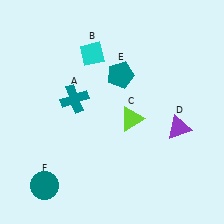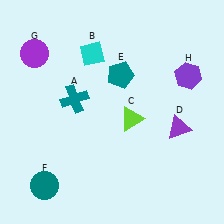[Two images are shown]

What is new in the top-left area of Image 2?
A purple circle (G) was added in the top-left area of Image 2.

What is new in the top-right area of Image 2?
A purple hexagon (H) was added in the top-right area of Image 2.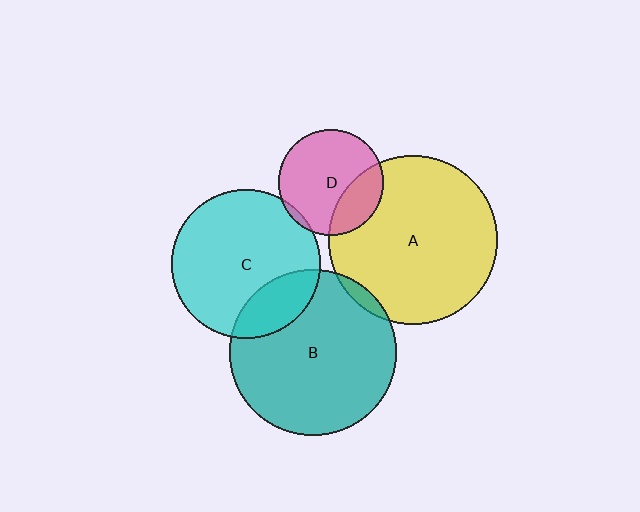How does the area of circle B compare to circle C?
Approximately 1.3 times.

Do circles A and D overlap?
Yes.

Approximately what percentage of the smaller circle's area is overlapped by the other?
Approximately 25%.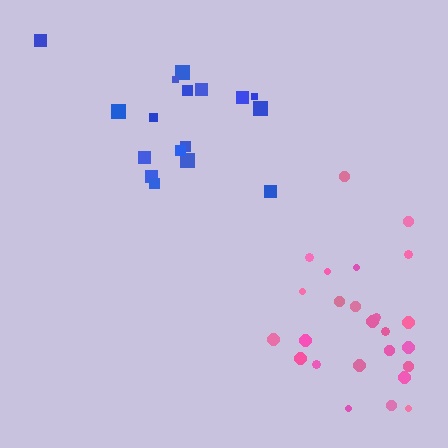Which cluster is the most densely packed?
Pink.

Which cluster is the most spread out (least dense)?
Blue.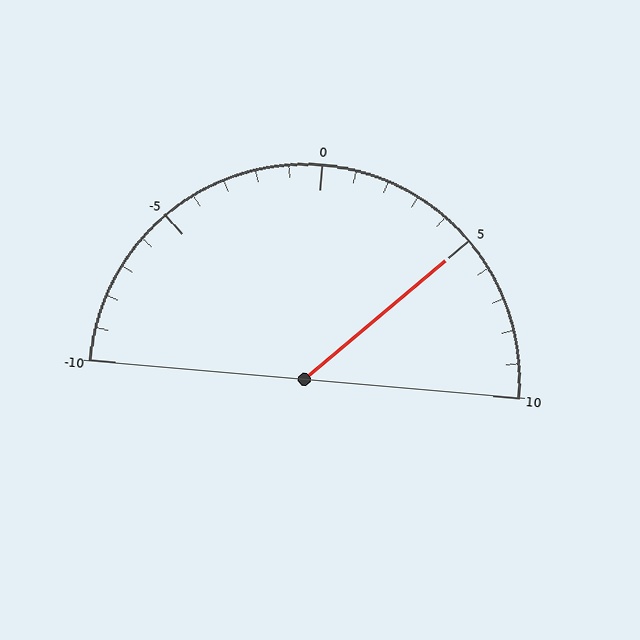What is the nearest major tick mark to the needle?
The nearest major tick mark is 5.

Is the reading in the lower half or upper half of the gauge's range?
The reading is in the upper half of the range (-10 to 10).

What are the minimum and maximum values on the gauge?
The gauge ranges from -10 to 10.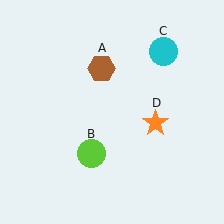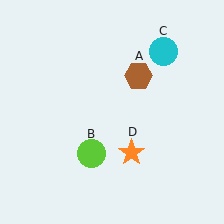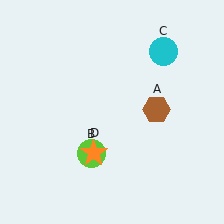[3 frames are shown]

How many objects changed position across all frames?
2 objects changed position: brown hexagon (object A), orange star (object D).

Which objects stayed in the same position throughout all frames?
Lime circle (object B) and cyan circle (object C) remained stationary.